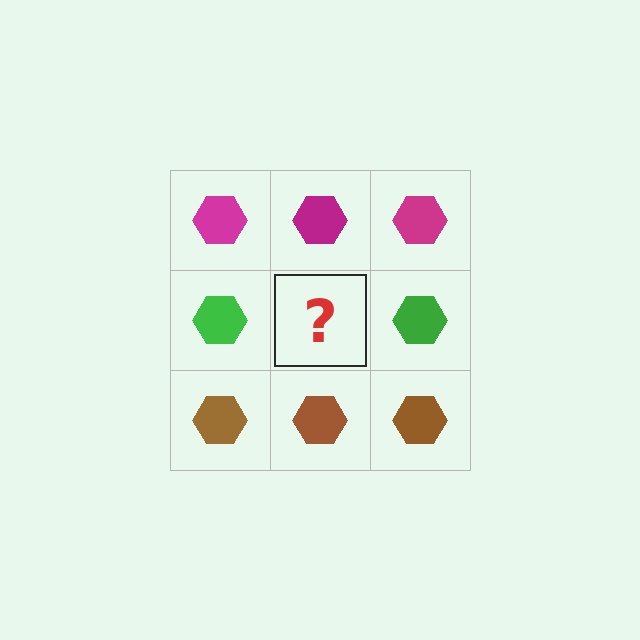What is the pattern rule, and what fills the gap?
The rule is that each row has a consistent color. The gap should be filled with a green hexagon.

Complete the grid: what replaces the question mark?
The question mark should be replaced with a green hexagon.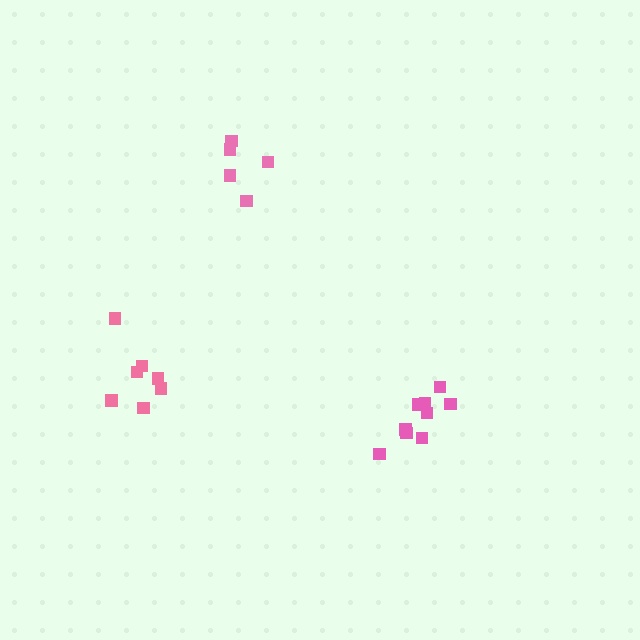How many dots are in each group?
Group 1: 7 dots, Group 2: 9 dots, Group 3: 5 dots (21 total).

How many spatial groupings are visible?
There are 3 spatial groupings.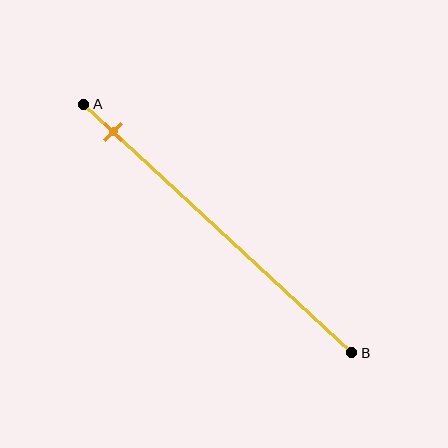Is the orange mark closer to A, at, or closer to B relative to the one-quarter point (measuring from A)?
The orange mark is closer to point A than the one-quarter point of segment AB.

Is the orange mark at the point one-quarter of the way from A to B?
No, the mark is at about 10% from A, not at the 25% one-quarter point.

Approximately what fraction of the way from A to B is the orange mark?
The orange mark is approximately 10% of the way from A to B.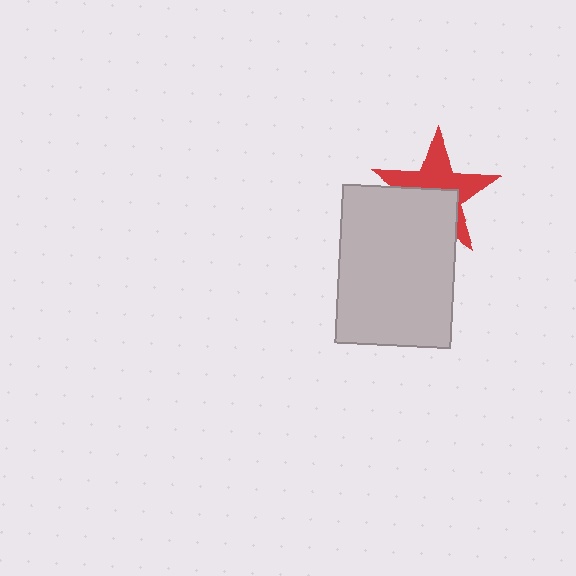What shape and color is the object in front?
The object in front is a light gray rectangle.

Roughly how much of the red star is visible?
About half of it is visible (roughly 56%).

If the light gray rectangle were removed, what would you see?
You would see the complete red star.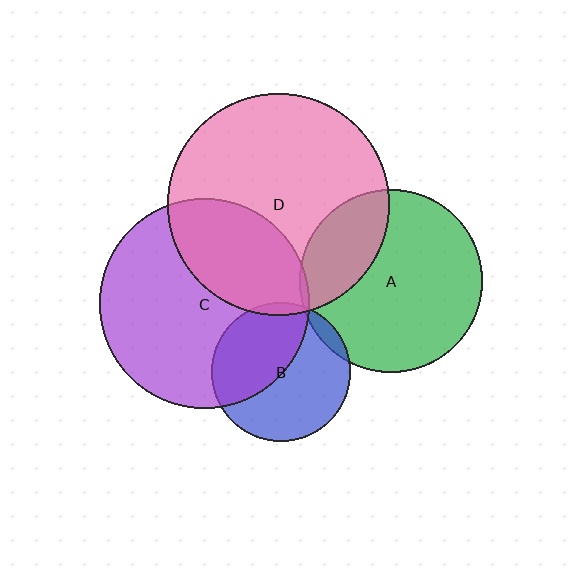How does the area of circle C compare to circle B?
Approximately 2.3 times.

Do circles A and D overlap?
Yes.